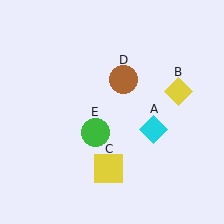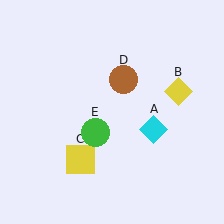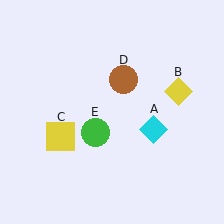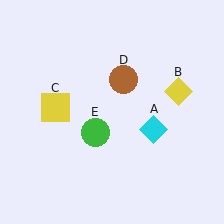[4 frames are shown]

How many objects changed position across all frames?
1 object changed position: yellow square (object C).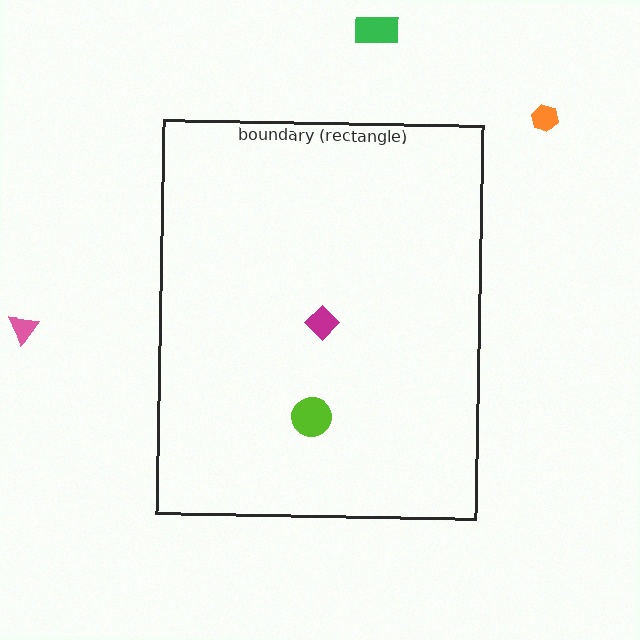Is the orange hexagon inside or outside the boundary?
Outside.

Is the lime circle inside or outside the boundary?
Inside.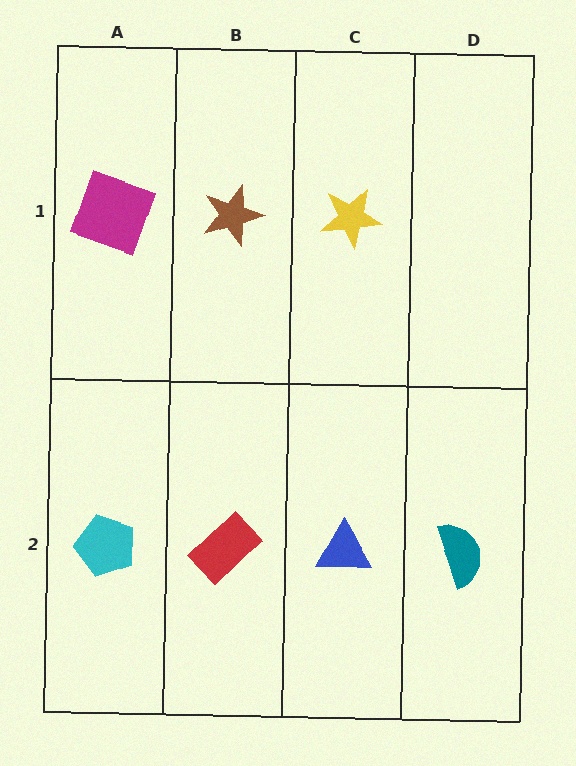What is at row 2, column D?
A teal semicircle.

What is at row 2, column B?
A red rectangle.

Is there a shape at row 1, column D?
No, that cell is empty.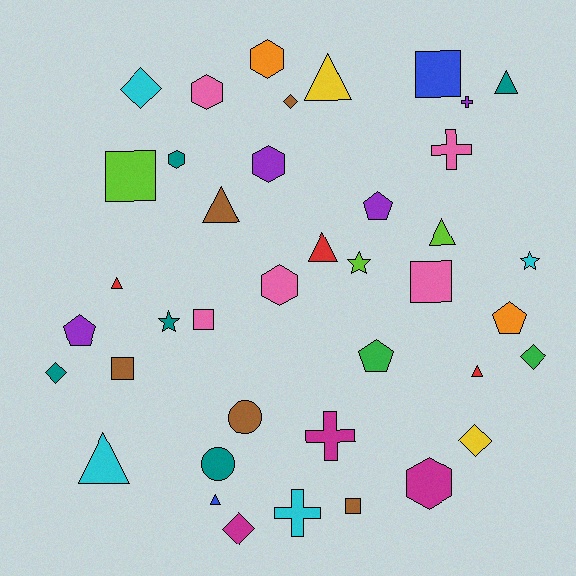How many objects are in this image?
There are 40 objects.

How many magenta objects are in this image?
There are 3 magenta objects.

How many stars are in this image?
There are 3 stars.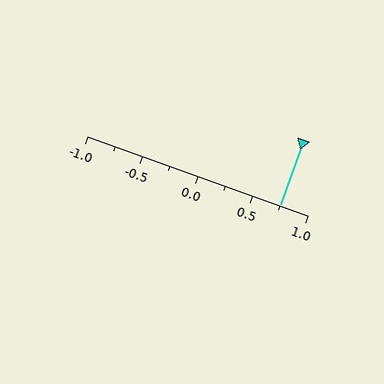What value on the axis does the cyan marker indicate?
The marker indicates approximately 0.75.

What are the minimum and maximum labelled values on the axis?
The axis runs from -1.0 to 1.0.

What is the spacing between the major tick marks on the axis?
The major ticks are spaced 0.5 apart.